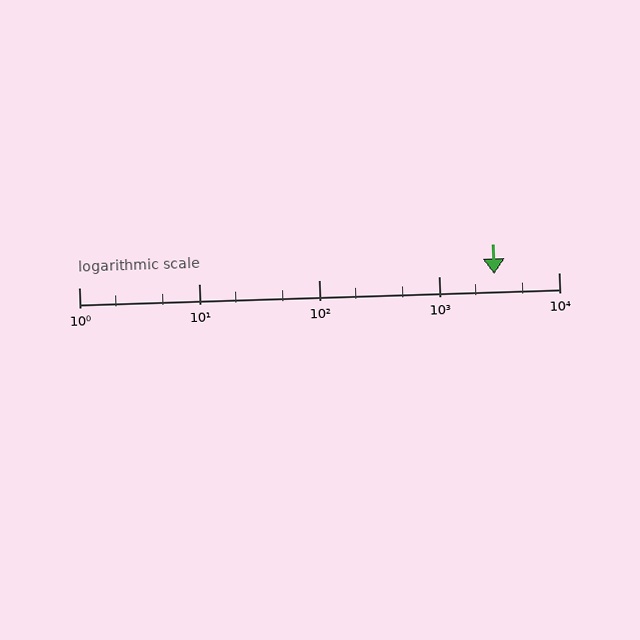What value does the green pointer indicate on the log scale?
The pointer indicates approximately 2900.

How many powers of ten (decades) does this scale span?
The scale spans 4 decades, from 1 to 10000.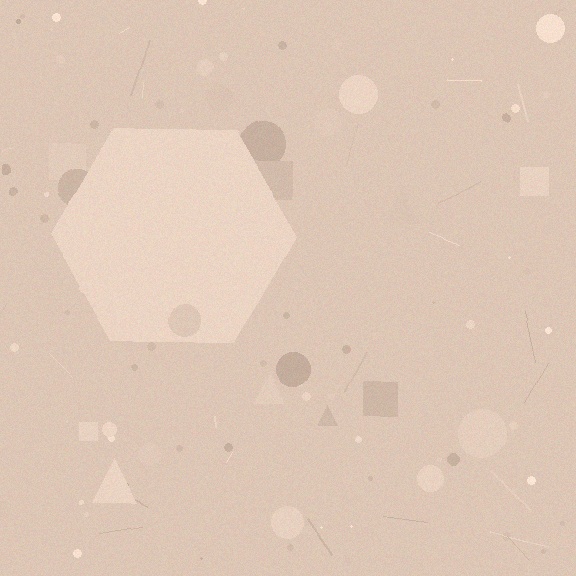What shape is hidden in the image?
A hexagon is hidden in the image.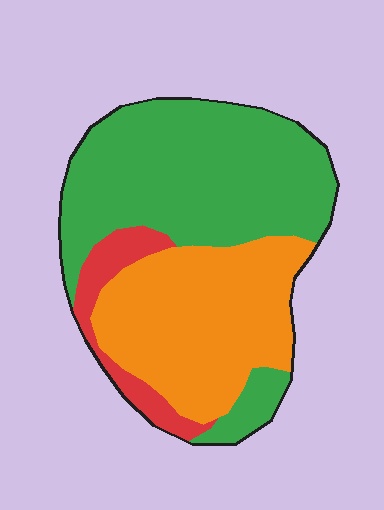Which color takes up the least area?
Red, at roughly 10%.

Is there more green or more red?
Green.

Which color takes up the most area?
Green, at roughly 55%.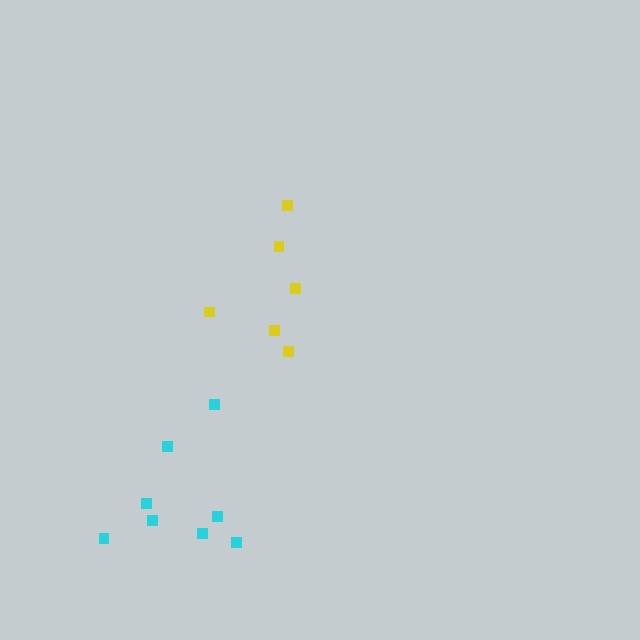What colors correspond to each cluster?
The clusters are colored: yellow, cyan.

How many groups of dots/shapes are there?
There are 2 groups.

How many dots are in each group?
Group 1: 6 dots, Group 2: 8 dots (14 total).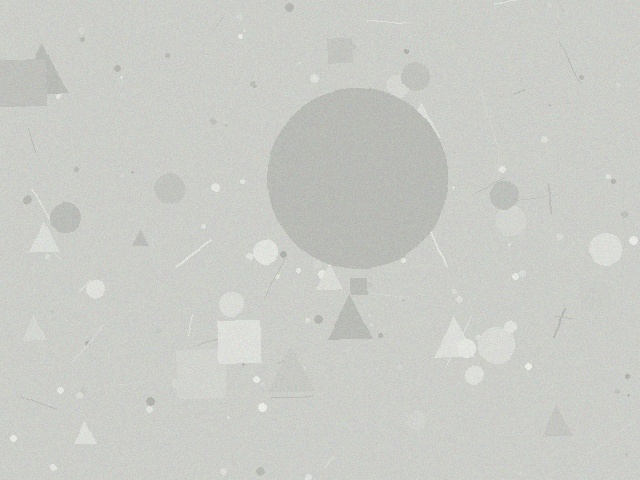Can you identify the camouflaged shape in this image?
The camouflaged shape is a circle.